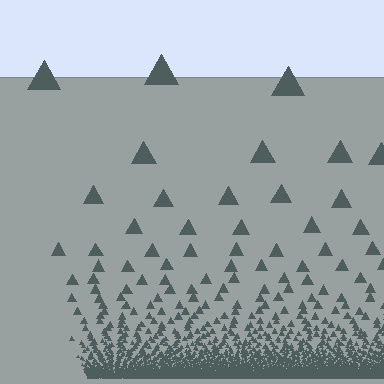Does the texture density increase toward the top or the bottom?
Density increases toward the bottom.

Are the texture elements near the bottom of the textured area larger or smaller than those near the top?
Smaller. The gradient is inverted — elements near the bottom are smaller and denser.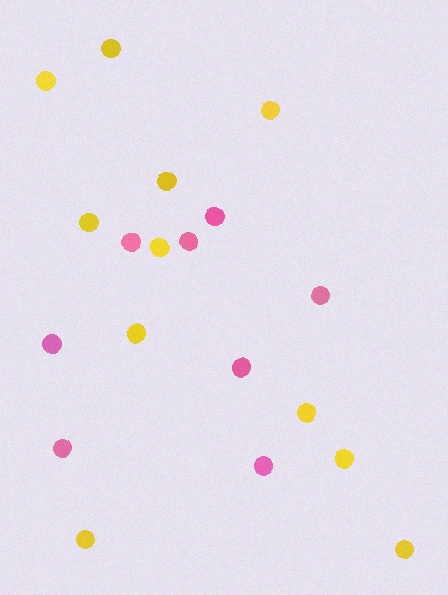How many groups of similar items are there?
There are 2 groups: one group of pink circles (8) and one group of yellow circles (11).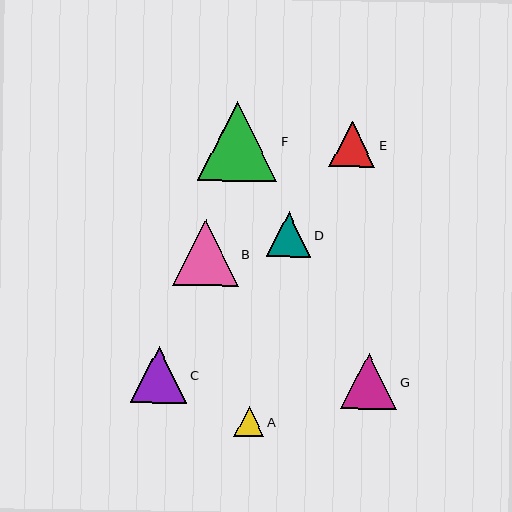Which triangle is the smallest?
Triangle A is the smallest with a size of approximately 30 pixels.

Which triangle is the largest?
Triangle F is the largest with a size of approximately 80 pixels.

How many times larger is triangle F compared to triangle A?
Triangle F is approximately 2.7 times the size of triangle A.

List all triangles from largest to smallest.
From largest to smallest: F, B, C, G, E, D, A.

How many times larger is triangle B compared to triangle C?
Triangle B is approximately 1.2 times the size of triangle C.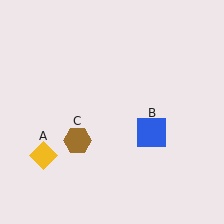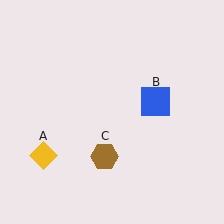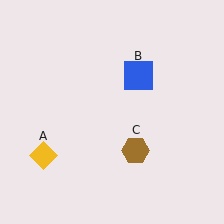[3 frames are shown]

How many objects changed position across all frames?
2 objects changed position: blue square (object B), brown hexagon (object C).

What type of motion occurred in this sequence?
The blue square (object B), brown hexagon (object C) rotated counterclockwise around the center of the scene.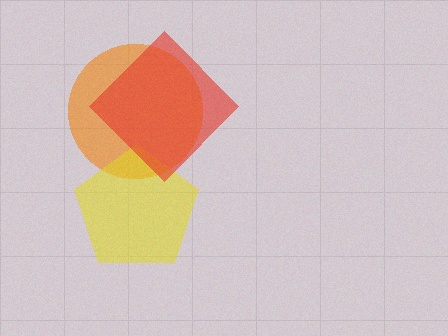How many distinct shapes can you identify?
There are 3 distinct shapes: an orange circle, a yellow pentagon, a red diamond.